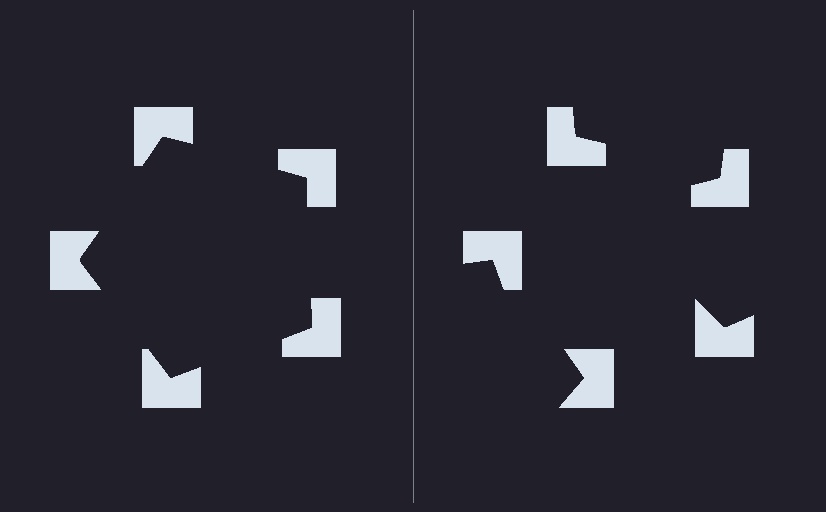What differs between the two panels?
The notched squares are positioned identically on both sides; only the wedge orientations differ. On the left they align to a pentagon; on the right they are misaligned.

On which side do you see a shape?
An illusory pentagon appears on the left side. On the right side the wedge cuts are rotated, so no coherent shape forms.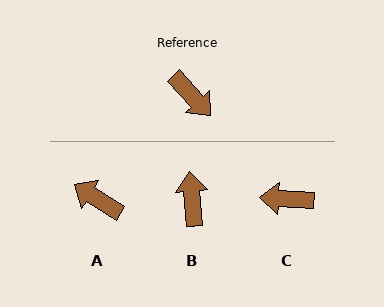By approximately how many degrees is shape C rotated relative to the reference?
Approximately 135 degrees clockwise.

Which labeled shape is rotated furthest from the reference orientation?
A, about 164 degrees away.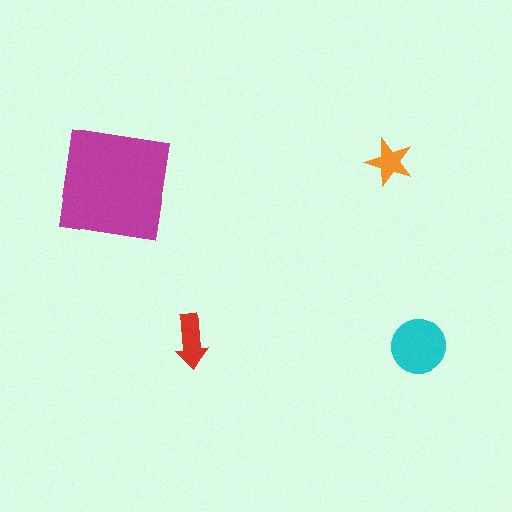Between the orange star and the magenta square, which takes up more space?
The magenta square.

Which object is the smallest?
The orange star.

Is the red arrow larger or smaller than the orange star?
Larger.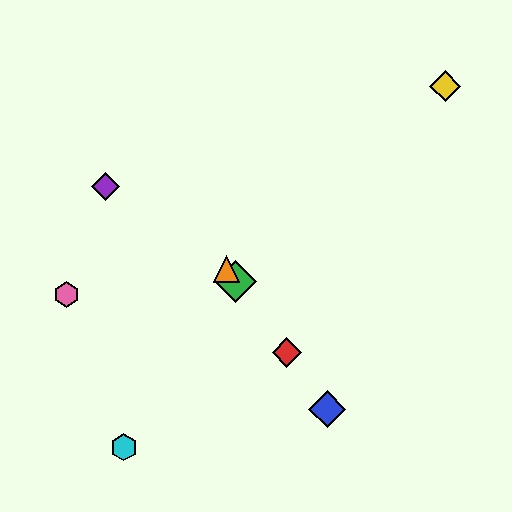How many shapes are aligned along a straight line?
4 shapes (the red diamond, the blue diamond, the green diamond, the orange triangle) are aligned along a straight line.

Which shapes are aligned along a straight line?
The red diamond, the blue diamond, the green diamond, the orange triangle are aligned along a straight line.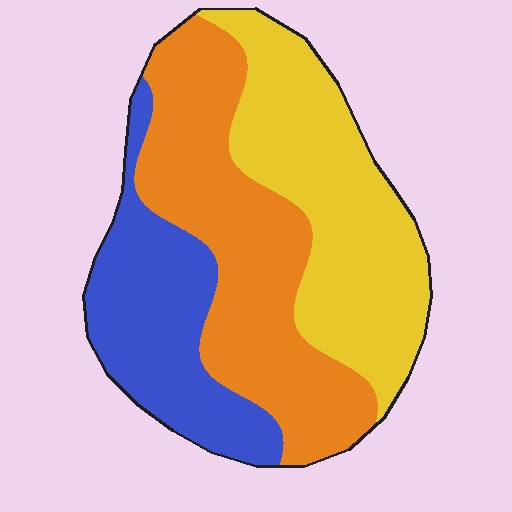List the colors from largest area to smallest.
From largest to smallest: orange, yellow, blue.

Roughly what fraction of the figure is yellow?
Yellow takes up about three eighths (3/8) of the figure.